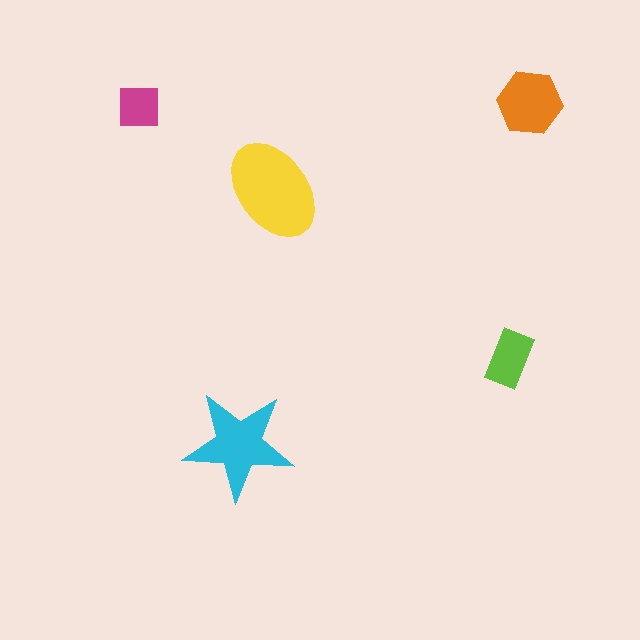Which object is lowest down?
The cyan star is bottommost.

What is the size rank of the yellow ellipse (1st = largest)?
1st.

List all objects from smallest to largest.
The magenta square, the lime rectangle, the orange hexagon, the cyan star, the yellow ellipse.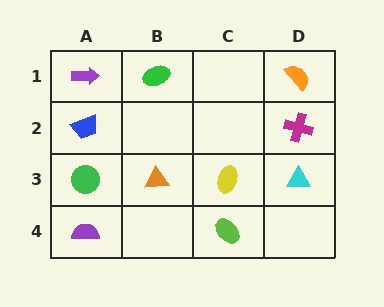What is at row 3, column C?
A yellow ellipse.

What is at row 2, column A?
A blue trapezoid.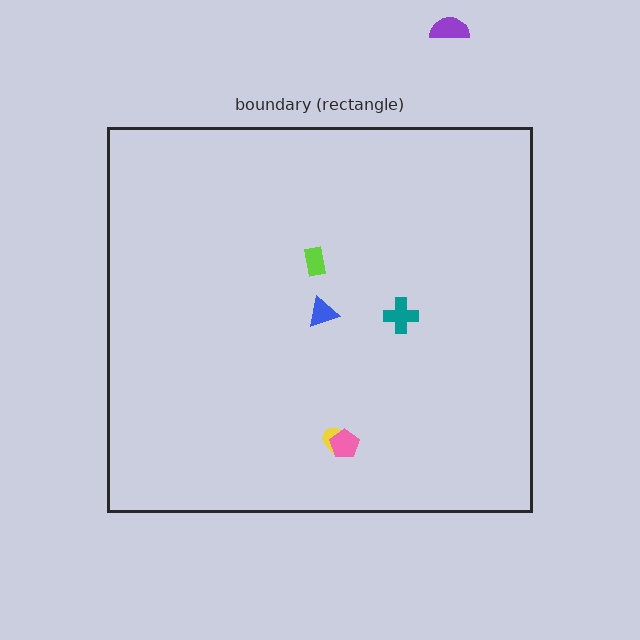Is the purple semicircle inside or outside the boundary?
Outside.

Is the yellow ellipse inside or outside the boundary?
Inside.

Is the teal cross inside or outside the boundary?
Inside.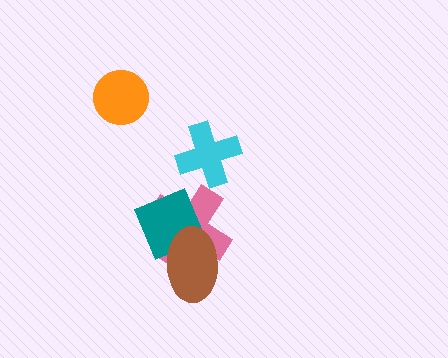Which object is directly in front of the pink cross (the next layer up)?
The teal square is directly in front of the pink cross.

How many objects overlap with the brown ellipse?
2 objects overlap with the brown ellipse.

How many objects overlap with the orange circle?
0 objects overlap with the orange circle.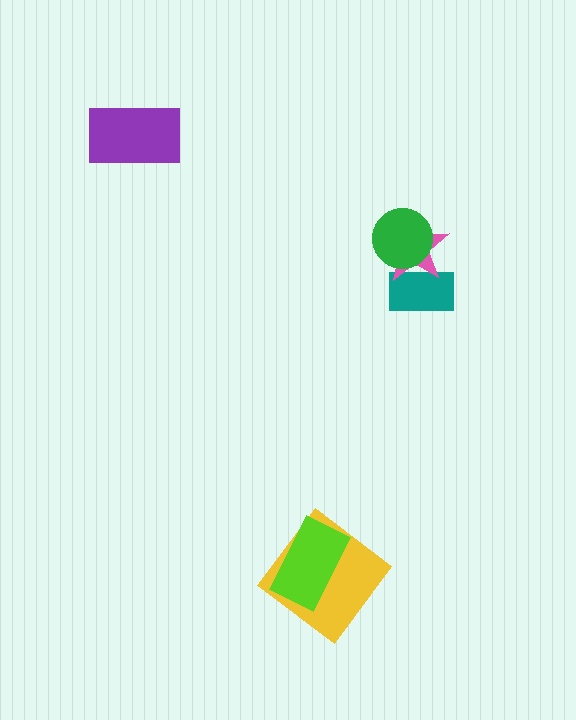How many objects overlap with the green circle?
1 object overlaps with the green circle.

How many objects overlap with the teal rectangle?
1 object overlaps with the teal rectangle.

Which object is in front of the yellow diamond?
The lime rectangle is in front of the yellow diamond.